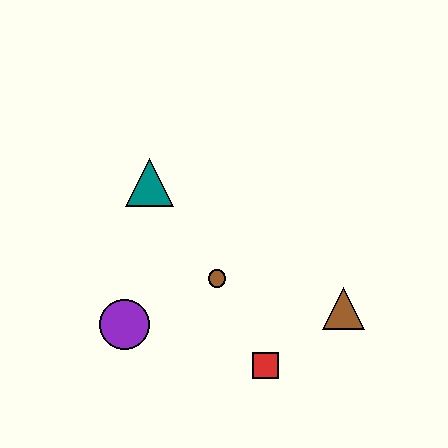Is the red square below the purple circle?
Yes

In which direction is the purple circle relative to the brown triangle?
The purple circle is to the left of the brown triangle.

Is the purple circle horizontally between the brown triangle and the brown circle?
No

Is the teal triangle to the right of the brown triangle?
No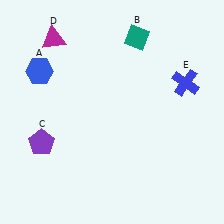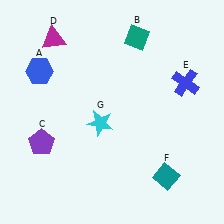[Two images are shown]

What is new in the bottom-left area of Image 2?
A cyan star (G) was added in the bottom-left area of Image 2.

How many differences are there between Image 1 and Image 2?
There are 2 differences between the two images.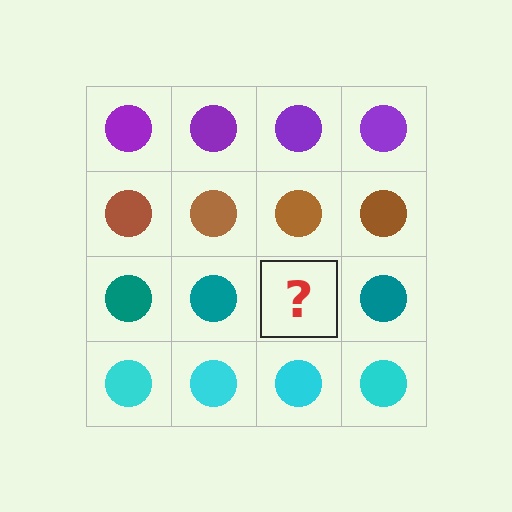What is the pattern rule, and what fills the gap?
The rule is that each row has a consistent color. The gap should be filled with a teal circle.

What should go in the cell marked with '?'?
The missing cell should contain a teal circle.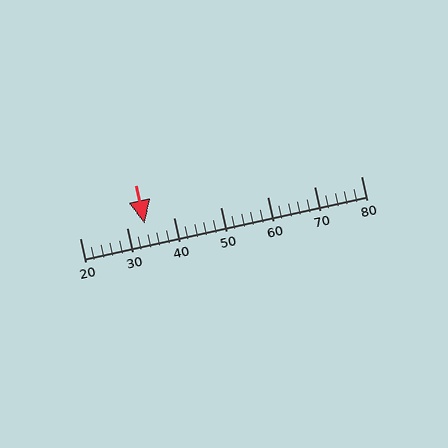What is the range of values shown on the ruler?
The ruler shows values from 20 to 80.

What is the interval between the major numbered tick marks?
The major tick marks are spaced 10 units apart.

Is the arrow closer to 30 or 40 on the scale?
The arrow is closer to 30.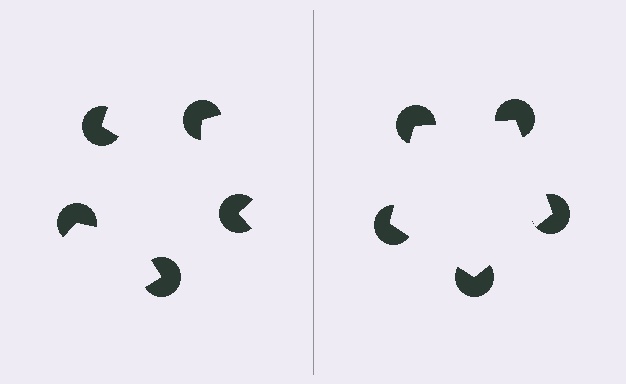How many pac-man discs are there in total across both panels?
10 — 5 on each side.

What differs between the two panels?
The pac-man discs are positioned identically on both sides; only the wedge orientations differ. On the right they align to a pentagon; on the left they are misaligned.